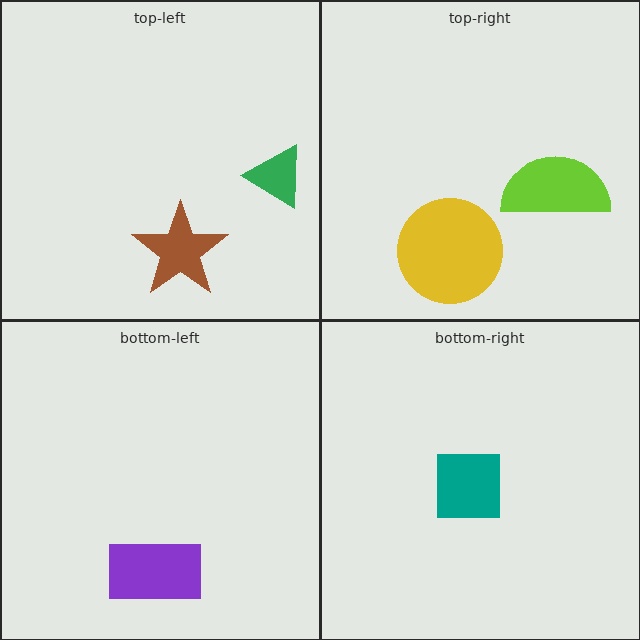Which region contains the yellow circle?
The top-right region.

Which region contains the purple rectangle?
The bottom-left region.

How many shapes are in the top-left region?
2.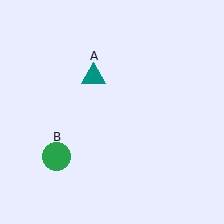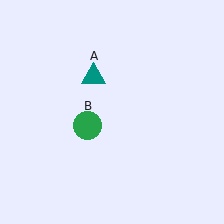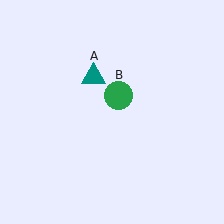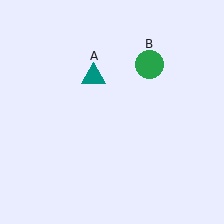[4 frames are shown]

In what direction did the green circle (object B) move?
The green circle (object B) moved up and to the right.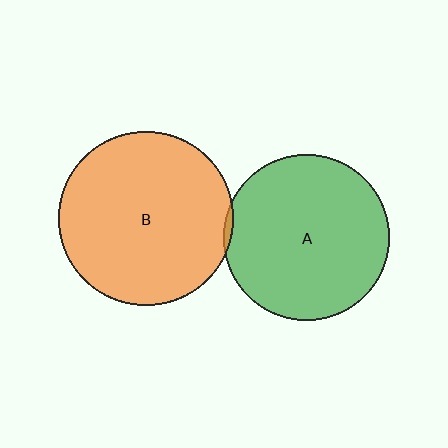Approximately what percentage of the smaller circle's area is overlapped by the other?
Approximately 5%.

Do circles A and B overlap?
Yes.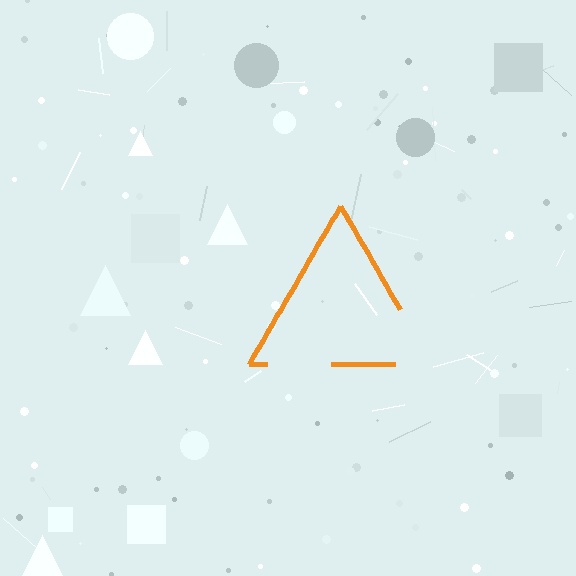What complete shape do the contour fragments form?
The contour fragments form a triangle.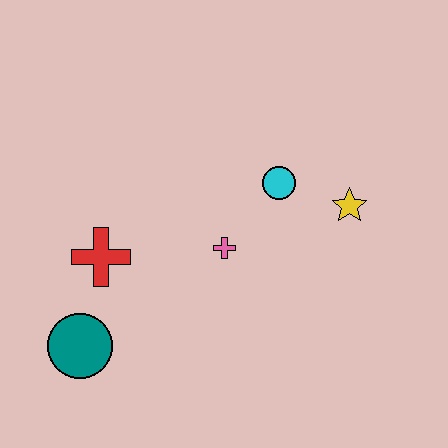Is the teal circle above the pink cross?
No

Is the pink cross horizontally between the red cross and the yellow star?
Yes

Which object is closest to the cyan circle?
The yellow star is closest to the cyan circle.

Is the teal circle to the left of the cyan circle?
Yes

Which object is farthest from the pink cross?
The teal circle is farthest from the pink cross.